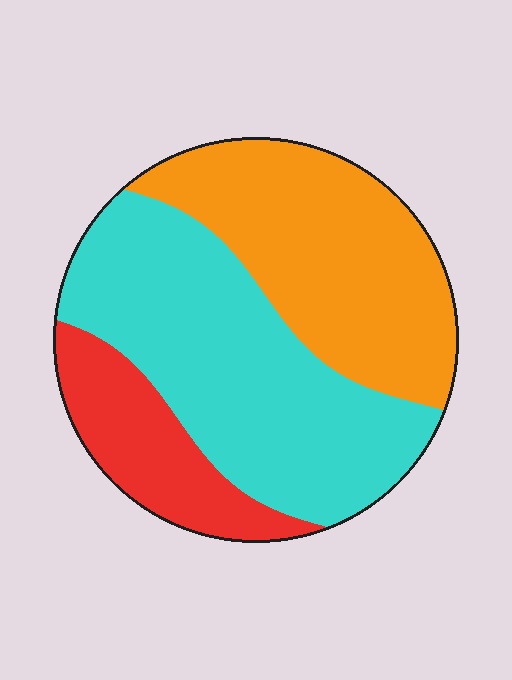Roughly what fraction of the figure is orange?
Orange covers around 35% of the figure.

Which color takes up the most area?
Cyan, at roughly 45%.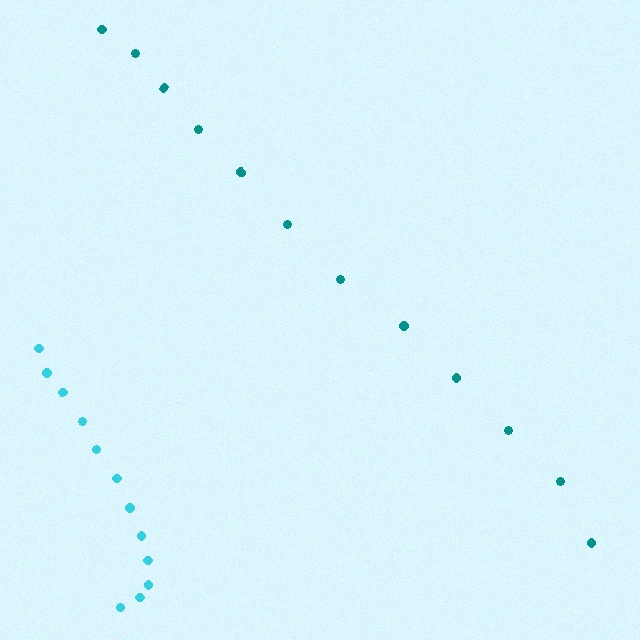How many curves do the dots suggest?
There are 2 distinct paths.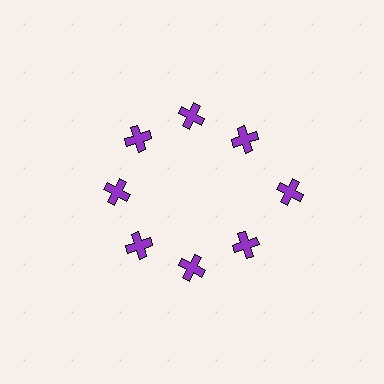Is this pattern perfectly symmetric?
No. The 8 purple crosses are arranged in a ring, but one element near the 3 o'clock position is pushed outward from the center, breaking the 8-fold rotational symmetry.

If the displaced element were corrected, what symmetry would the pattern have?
It would have 8-fold rotational symmetry — the pattern would map onto itself every 45 degrees.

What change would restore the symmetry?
The symmetry would be restored by moving it inward, back onto the ring so that all 8 crosses sit at equal angles and equal distance from the center.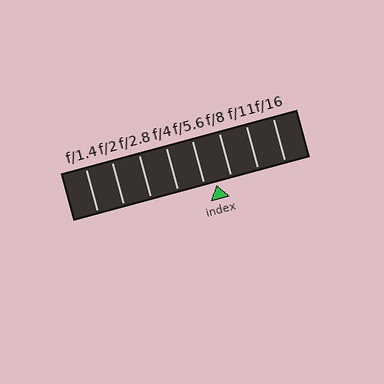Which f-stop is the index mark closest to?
The index mark is closest to f/5.6.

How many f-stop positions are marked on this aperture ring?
There are 8 f-stop positions marked.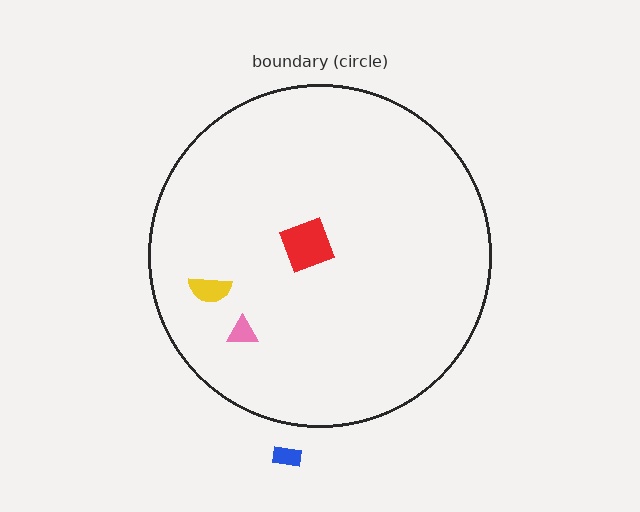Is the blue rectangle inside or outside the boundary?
Outside.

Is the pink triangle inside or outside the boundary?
Inside.